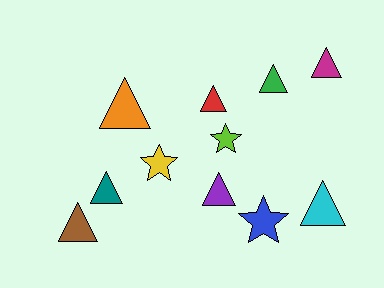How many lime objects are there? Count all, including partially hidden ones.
There is 1 lime object.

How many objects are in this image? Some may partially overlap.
There are 11 objects.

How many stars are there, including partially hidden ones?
There are 3 stars.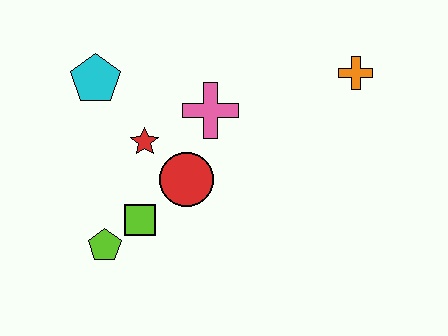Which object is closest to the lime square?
The lime pentagon is closest to the lime square.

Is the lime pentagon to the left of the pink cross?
Yes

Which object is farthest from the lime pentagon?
The orange cross is farthest from the lime pentagon.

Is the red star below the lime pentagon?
No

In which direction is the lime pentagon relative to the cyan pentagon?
The lime pentagon is below the cyan pentagon.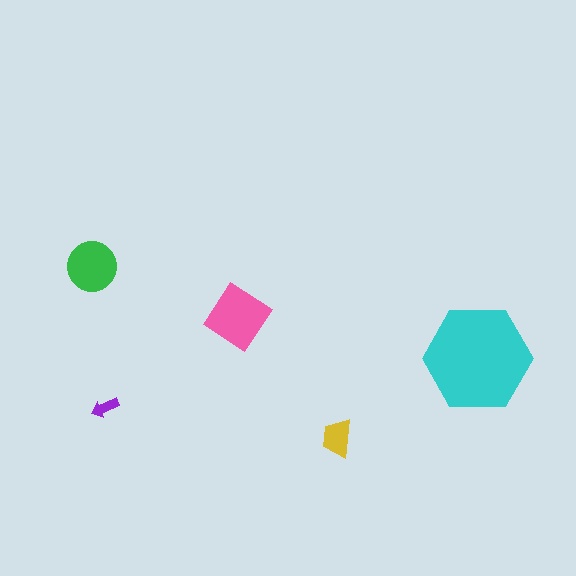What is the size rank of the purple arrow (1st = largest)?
5th.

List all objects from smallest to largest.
The purple arrow, the yellow trapezoid, the green circle, the pink diamond, the cyan hexagon.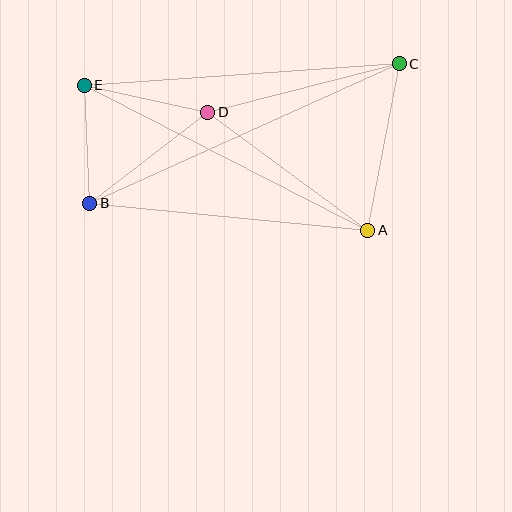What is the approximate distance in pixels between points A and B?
The distance between A and B is approximately 280 pixels.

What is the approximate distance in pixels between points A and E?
The distance between A and E is approximately 318 pixels.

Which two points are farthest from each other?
Points B and C are farthest from each other.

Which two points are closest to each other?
Points B and E are closest to each other.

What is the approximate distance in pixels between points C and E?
The distance between C and E is approximately 315 pixels.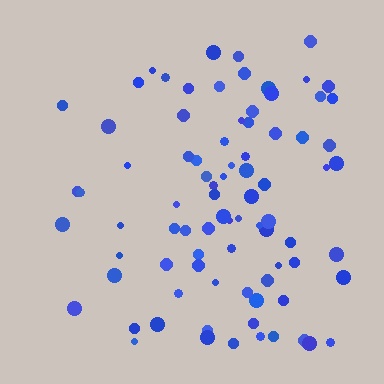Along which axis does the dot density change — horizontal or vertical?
Horizontal.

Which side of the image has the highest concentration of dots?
The right.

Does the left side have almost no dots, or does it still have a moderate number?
Still a moderate number, just noticeably fewer than the right.